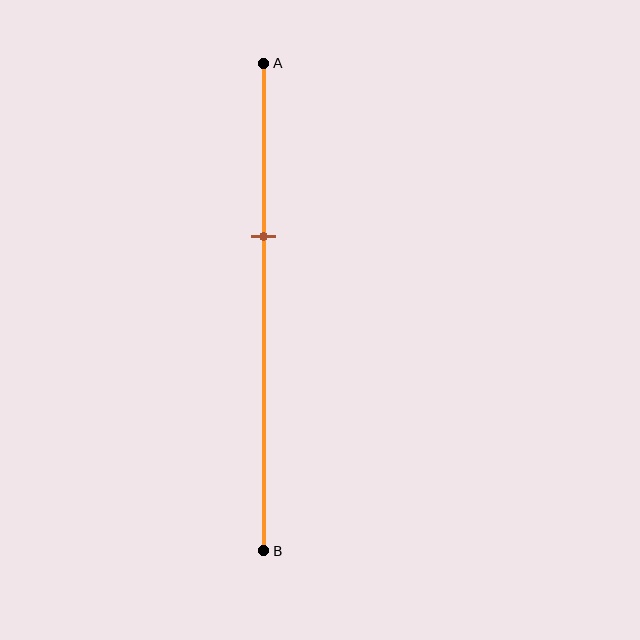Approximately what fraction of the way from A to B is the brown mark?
The brown mark is approximately 35% of the way from A to B.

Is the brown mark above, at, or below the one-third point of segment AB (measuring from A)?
The brown mark is approximately at the one-third point of segment AB.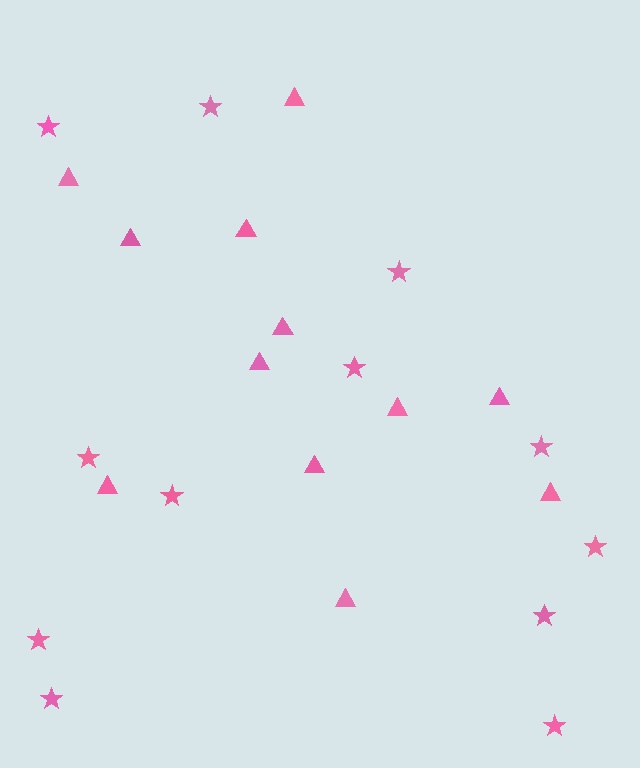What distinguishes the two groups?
There are 2 groups: one group of triangles (12) and one group of stars (12).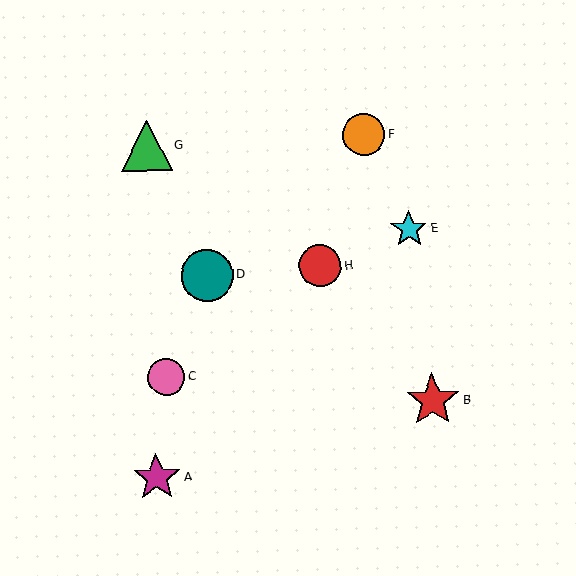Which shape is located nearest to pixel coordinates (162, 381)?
The pink circle (labeled C) at (166, 377) is nearest to that location.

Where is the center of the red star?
The center of the red star is at (433, 400).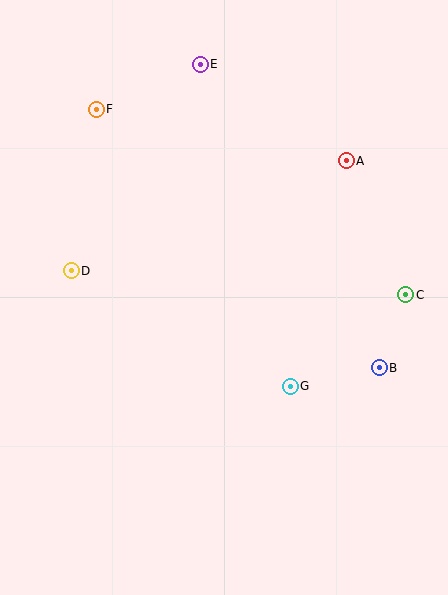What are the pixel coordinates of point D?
Point D is at (71, 271).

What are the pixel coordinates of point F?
Point F is at (96, 109).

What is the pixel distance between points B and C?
The distance between B and C is 78 pixels.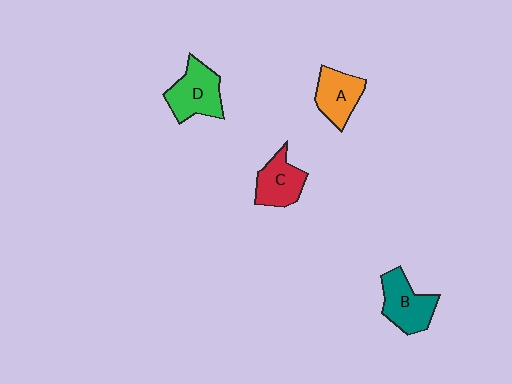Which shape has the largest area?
Shape D (green).